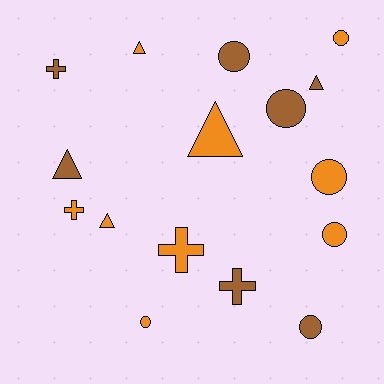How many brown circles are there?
There are 3 brown circles.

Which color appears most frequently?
Orange, with 9 objects.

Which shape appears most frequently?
Circle, with 7 objects.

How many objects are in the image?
There are 16 objects.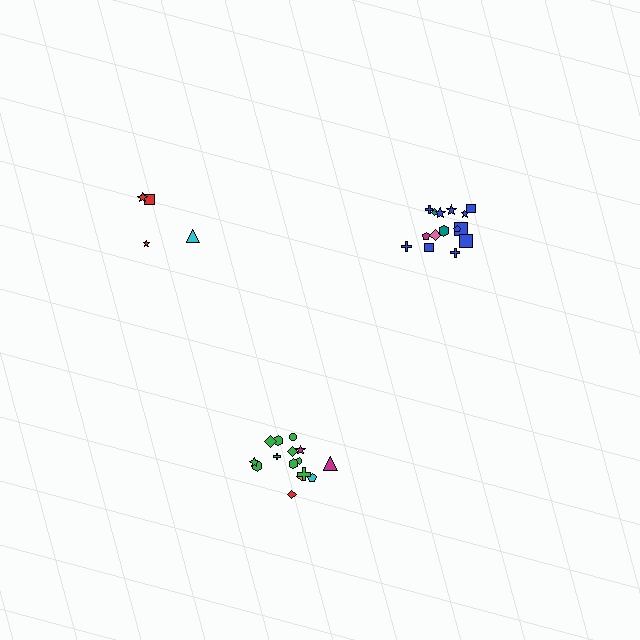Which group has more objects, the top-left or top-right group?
The top-right group.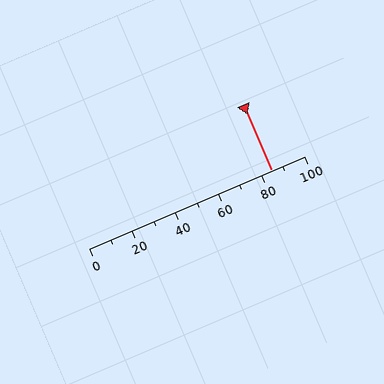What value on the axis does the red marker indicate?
The marker indicates approximately 85.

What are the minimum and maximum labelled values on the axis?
The axis runs from 0 to 100.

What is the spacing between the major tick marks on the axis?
The major ticks are spaced 20 apart.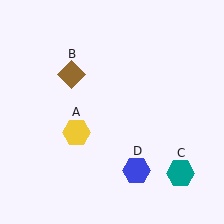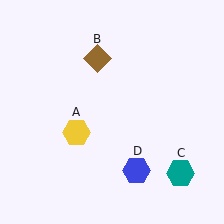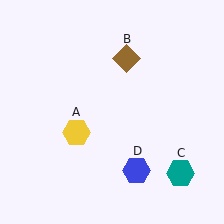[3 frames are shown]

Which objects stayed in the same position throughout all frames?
Yellow hexagon (object A) and teal hexagon (object C) and blue hexagon (object D) remained stationary.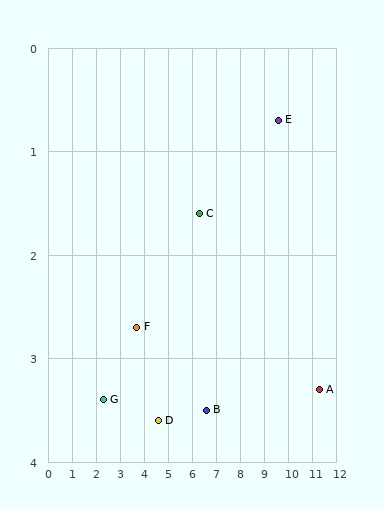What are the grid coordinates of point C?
Point C is at approximately (6.3, 1.6).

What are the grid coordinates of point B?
Point B is at approximately (6.6, 3.5).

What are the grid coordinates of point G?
Point G is at approximately (2.3, 3.4).